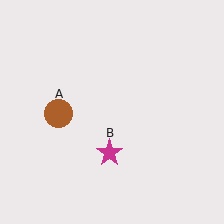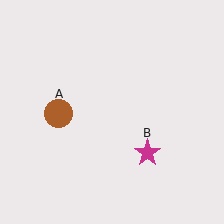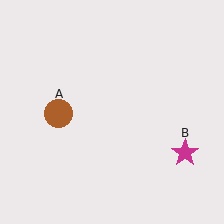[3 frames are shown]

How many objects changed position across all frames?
1 object changed position: magenta star (object B).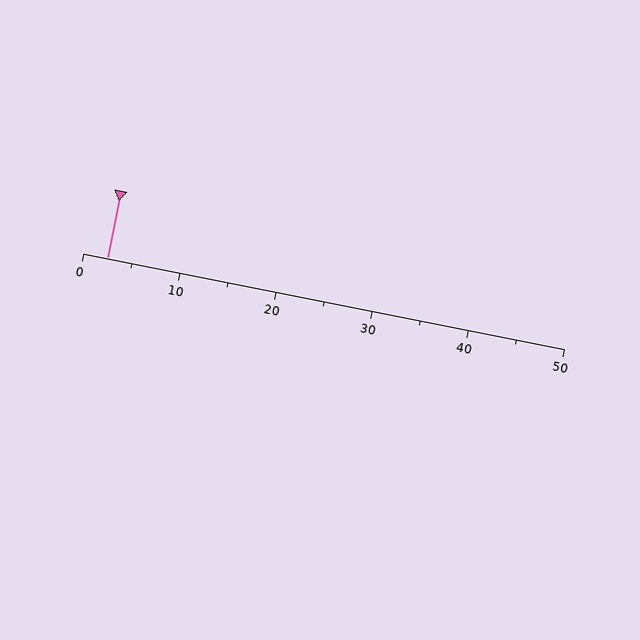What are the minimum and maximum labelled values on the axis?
The axis runs from 0 to 50.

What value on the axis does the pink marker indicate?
The marker indicates approximately 2.5.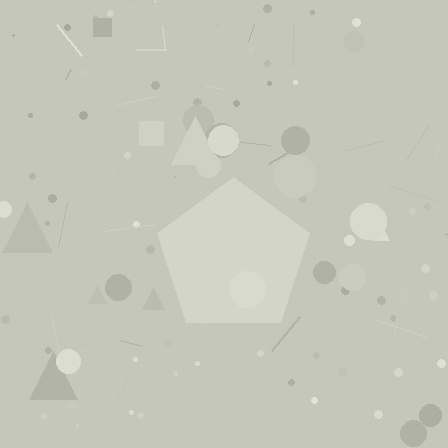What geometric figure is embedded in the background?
A pentagon is embedded in the background.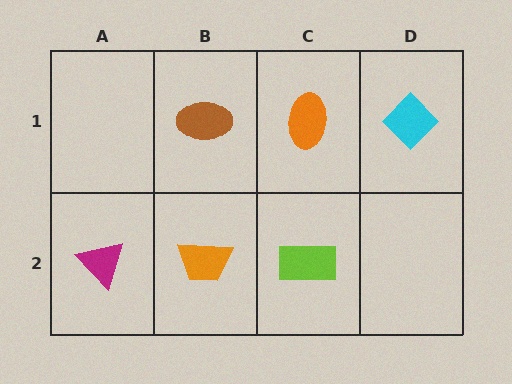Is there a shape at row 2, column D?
No, that cell is empty.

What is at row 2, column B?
An orange trapezoid.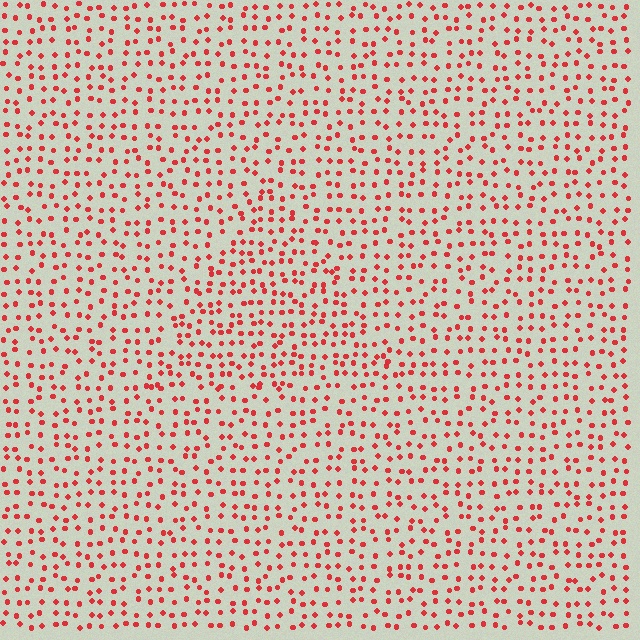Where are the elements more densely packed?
The elements are more densely packed inside the triangle boundary.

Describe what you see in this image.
The image contains small red elements arranged at two different densities. A triangle-shaped region is visible where the elements are more densely packed than the surrounding area.